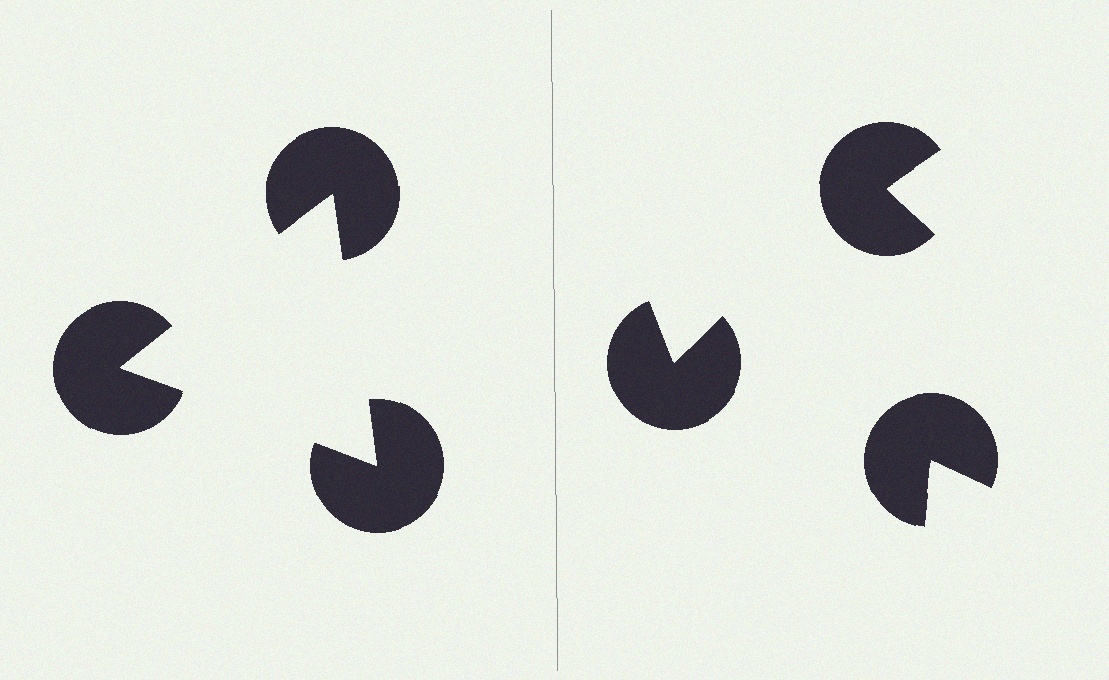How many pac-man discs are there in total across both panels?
6 — 3 on each side.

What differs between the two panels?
The pac-man discs are positioned identically on both sides; only the wedge orientations differ. On the left they align to a triangle; on the right they are misaligned.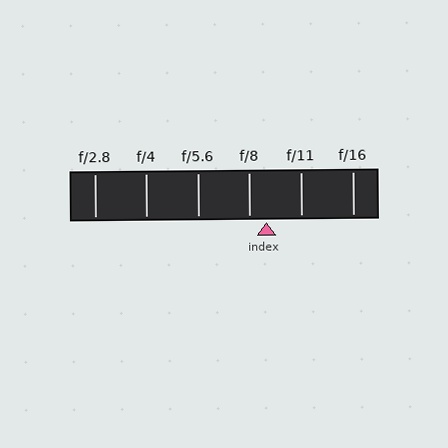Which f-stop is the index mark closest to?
The index mark is closest to f/8.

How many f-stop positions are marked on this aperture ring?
There are 6 f-stop positions marked.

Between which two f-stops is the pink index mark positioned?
The index mark is between f/8 and f/11.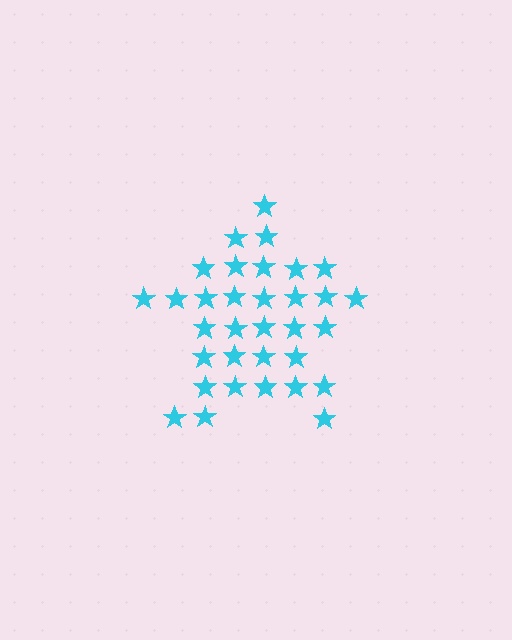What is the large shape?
The large shape is a star.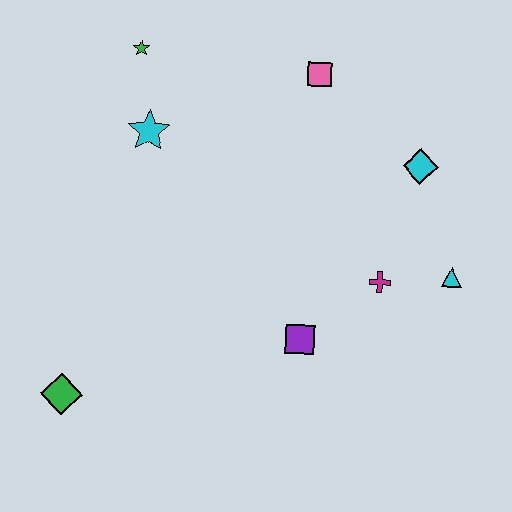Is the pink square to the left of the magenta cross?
Yes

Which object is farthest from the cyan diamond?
The green diamond is farthest from the cyan diamond.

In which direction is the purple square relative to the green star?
The purple square is below the green star.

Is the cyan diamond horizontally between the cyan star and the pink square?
No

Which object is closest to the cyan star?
The green star is closest to the cyan star.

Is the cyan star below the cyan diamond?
No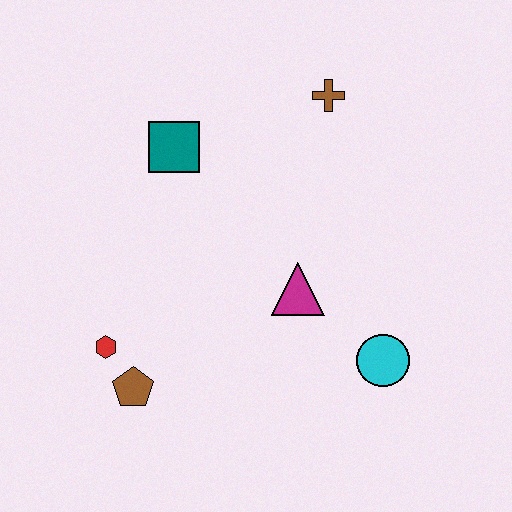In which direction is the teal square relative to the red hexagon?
The teal square is above the red hexagon.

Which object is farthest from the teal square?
The cyan circle is farthest from the teal square.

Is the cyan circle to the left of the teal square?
No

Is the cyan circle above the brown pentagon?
Yes